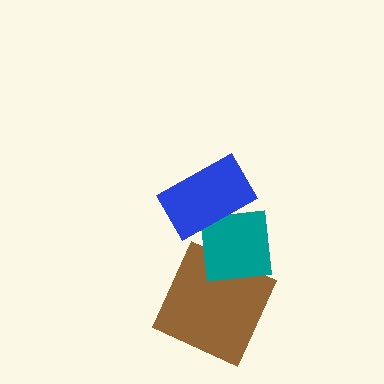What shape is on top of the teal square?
The blue rectangle is on top of the teal square.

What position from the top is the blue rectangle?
The blue rectangle is 1st from the top.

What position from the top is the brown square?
The brown square is 3rd from the top.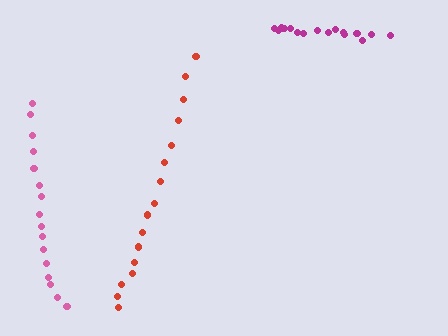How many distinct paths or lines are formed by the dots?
There are 3 distinct paths.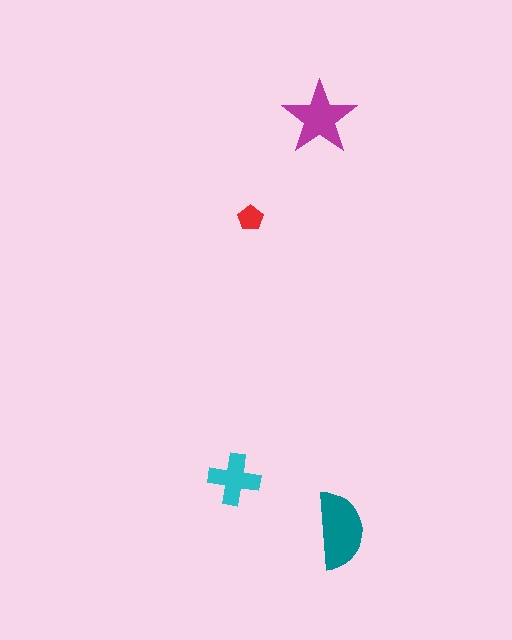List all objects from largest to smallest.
The teal semicircle, the magenta star, the cyan cross, the red pentagon.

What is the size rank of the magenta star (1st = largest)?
2nd.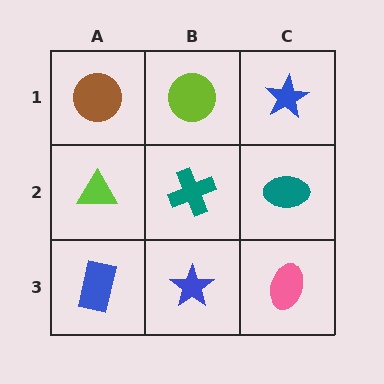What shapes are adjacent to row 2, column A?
A brown circle (row 1, column A), a blue rectangle (row 3, column A), a teal cross (row 2, column B).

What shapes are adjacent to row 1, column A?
A lime triangle (row 2, column A), a lime circle (row 1, column B).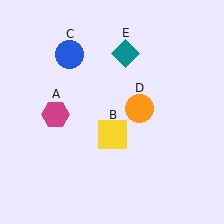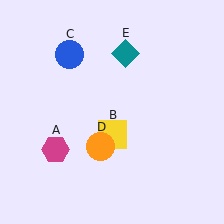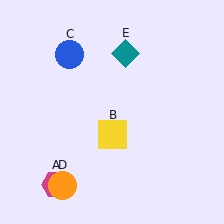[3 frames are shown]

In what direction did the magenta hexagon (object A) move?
The magenta hexagon (object A) moved down.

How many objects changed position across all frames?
2 objects changed position: magenta hexagon (object A), orange circle (object D).